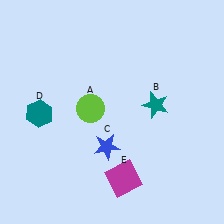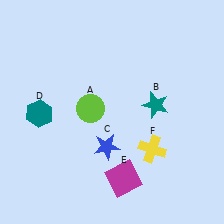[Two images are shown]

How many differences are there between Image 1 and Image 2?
There is 1 difference between the two images.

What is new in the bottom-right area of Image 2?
A yellow cross (F) was added in the bottom-right area of Image 2.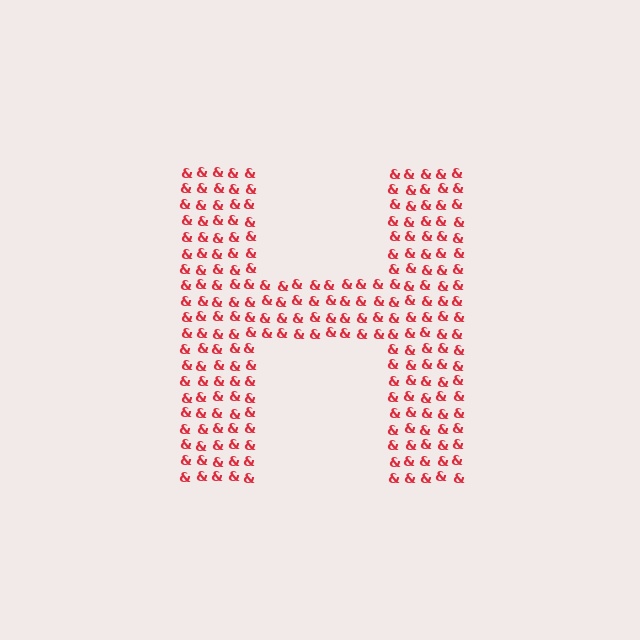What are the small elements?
The small elements are ampersands.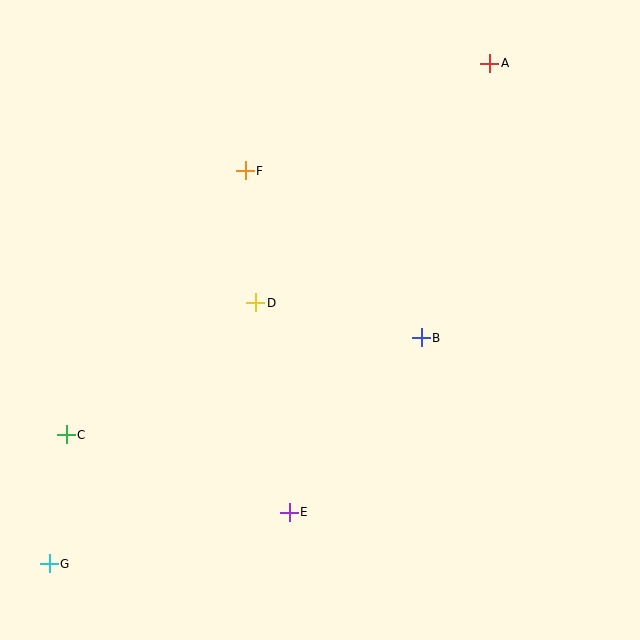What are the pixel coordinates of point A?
Point A is at (490, 63).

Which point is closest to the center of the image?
Point D at (256, 303) is closest to the center.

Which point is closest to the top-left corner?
Point F is closest to the top-left corner.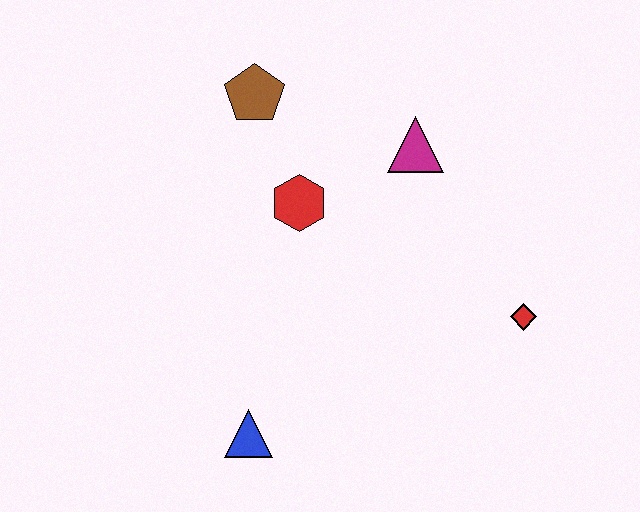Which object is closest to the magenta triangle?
The red hexagon is closest to the magenta triangle.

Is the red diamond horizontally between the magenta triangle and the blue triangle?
No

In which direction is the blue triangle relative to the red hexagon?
The blue triangle is below the red hexagon.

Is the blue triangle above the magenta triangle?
No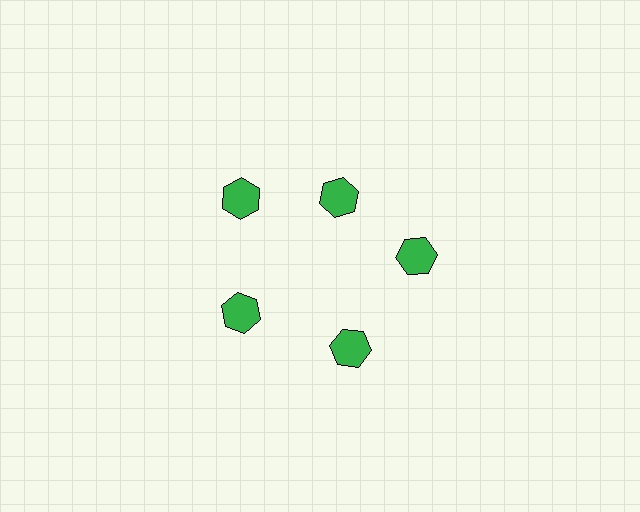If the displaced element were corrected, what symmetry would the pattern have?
It would have 5-fold rotational symmetry — the pattern would map onto itself every 72 degrees.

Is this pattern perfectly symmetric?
No. The 5 green hexagons are arranged in a ring, but one element near the 1 o'clock position is pulled inward toward the center, breaking the 5-fold rotational symmetry.